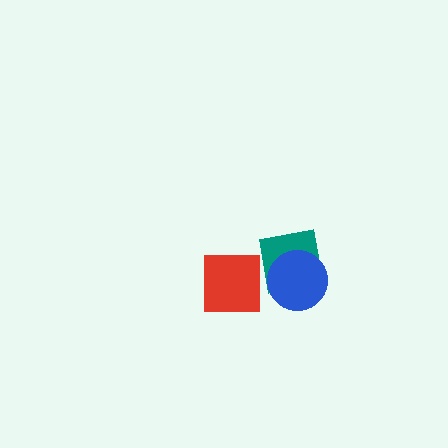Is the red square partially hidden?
No, no other shape covers it.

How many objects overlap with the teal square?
1 object overlaps with the teal square.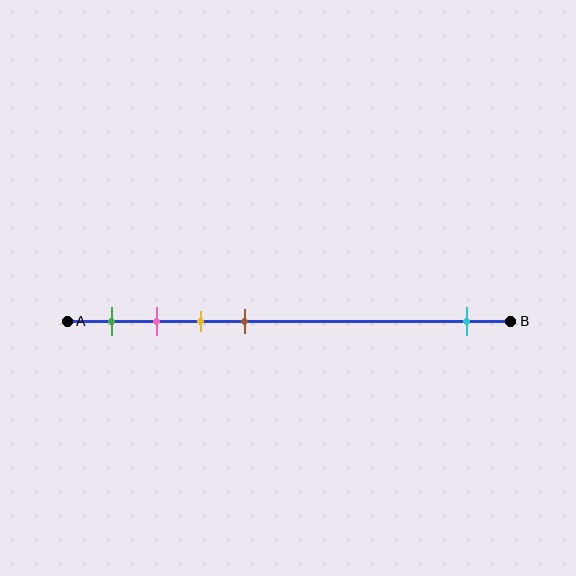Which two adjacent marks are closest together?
The pink and yellow marks are the closest adjacent pair.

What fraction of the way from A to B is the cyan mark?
The cyan mark is approximately 90% (0.9) of the way from A to B.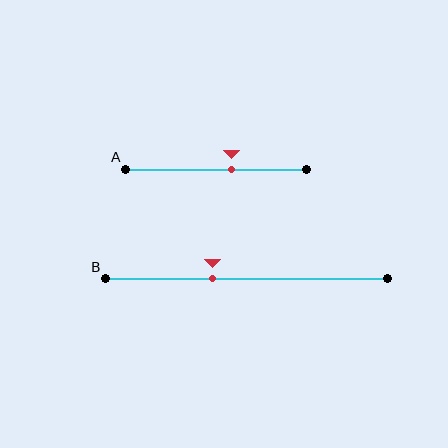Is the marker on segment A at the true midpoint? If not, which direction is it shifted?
No, the marker on segment A is shifted to the right by about 9% of the segment length.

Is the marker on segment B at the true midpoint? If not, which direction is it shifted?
No, the marker on segment B is shifted to the left by about 12% of the segment length.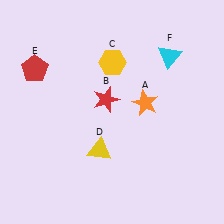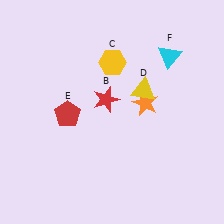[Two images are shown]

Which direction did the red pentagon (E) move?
The red pentagon (E) moved down.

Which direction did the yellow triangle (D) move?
The yellow triangle (D) moved up.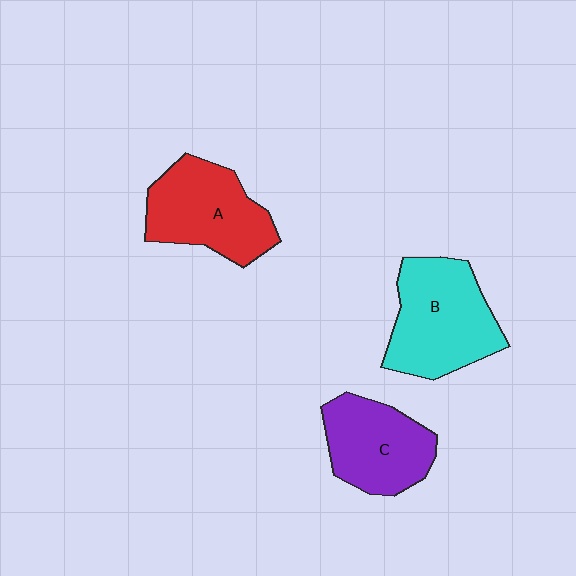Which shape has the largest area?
Shape B (cyan).